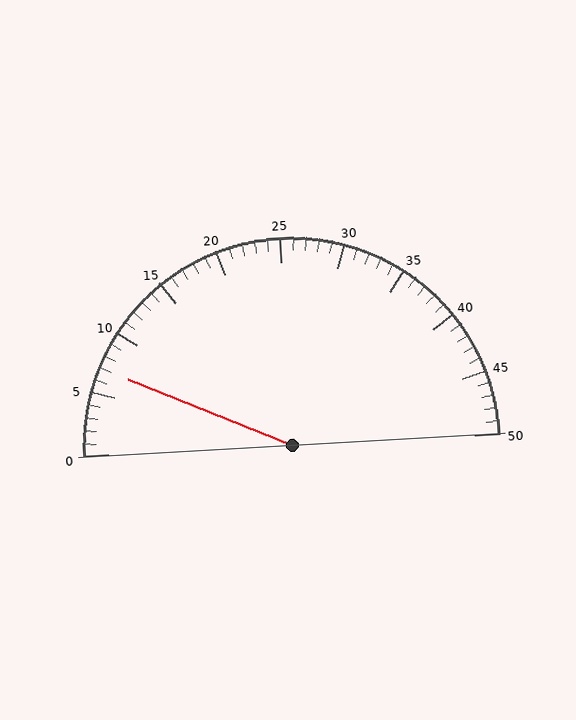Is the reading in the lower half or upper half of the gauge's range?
The reading is in the lower half of the range (0 to 50).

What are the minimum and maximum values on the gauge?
The gauge ranges from 0 to 50.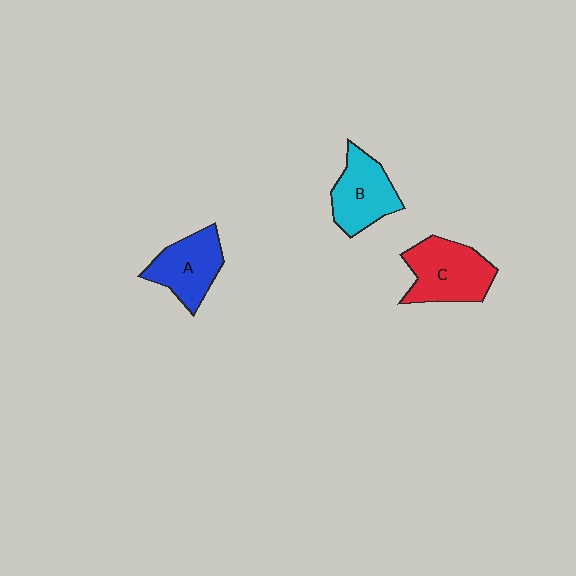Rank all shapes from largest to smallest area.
From largest to smallest: C (red), B (cyan), A (blue).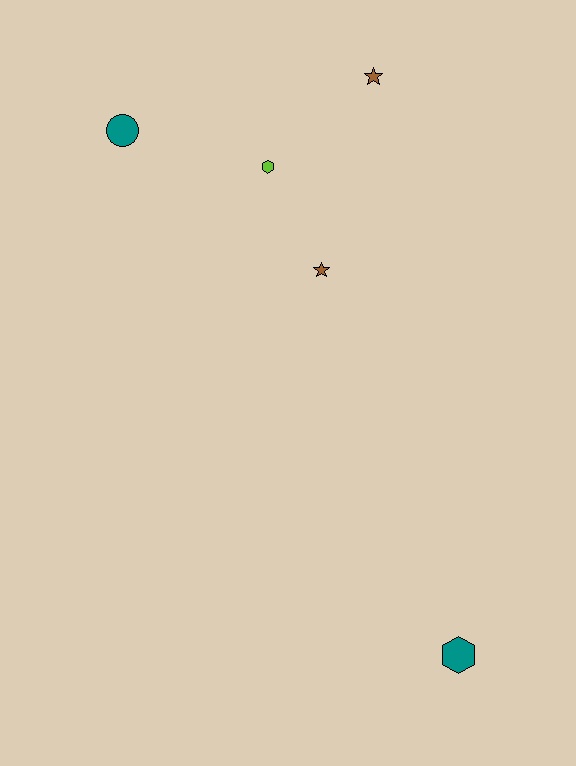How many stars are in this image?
There are 2 stars.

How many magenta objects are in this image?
There are no magenta objects.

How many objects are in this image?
There are 5 objects.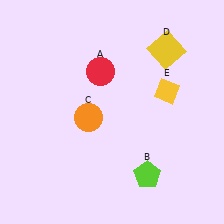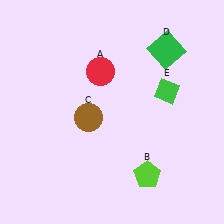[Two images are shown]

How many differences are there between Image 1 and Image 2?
There are 3 differences between the two images.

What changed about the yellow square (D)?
In Image 1, D is yellow. In Image 2, it changed to green.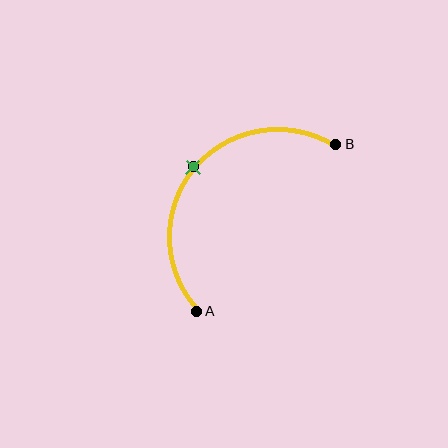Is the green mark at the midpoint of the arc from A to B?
Yes. The green mark lies on the arc at equal arc-length from both A and B — it is the arc midpoint.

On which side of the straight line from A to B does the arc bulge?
The arc bulges above and to the left of the straight line connecting A and B.